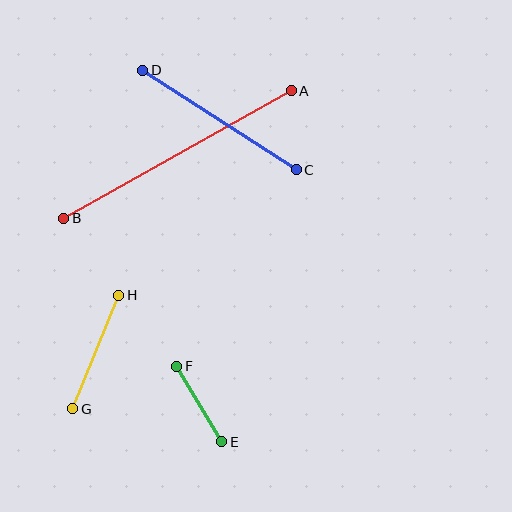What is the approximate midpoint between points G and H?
The midpoint is at approximately (96, 352) pixels.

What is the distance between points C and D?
The distance is approximately 183 pixels.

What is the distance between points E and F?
The distance is approximately 88 pixels.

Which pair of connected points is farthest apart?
Points A and B are farthest apart.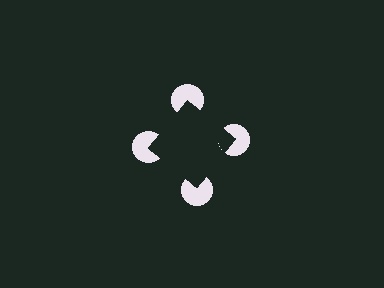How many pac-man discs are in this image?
There are 4 — one at each vertex of the illusory square.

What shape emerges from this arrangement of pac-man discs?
An illusory square — its edges are inferred from the aligned wedge cuts in the pac-man discs, not physically drawn.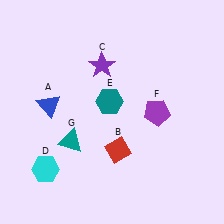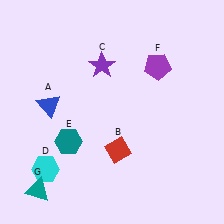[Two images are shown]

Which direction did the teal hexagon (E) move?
The teal hexagon (E) moved left.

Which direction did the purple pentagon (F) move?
The purple pentagon (F) moved up.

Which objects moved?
The objects that moved are: the teal hexagon (E), the purple pentagon (F), the teal triangle (G).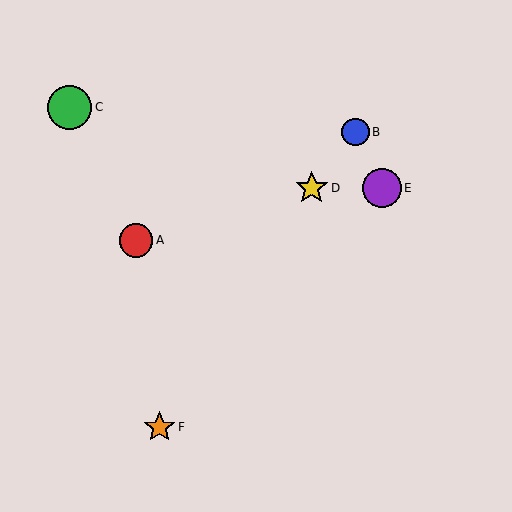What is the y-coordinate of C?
Object C is at y≈107.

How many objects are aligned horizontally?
2 objects (D, E) are aligned horizontally.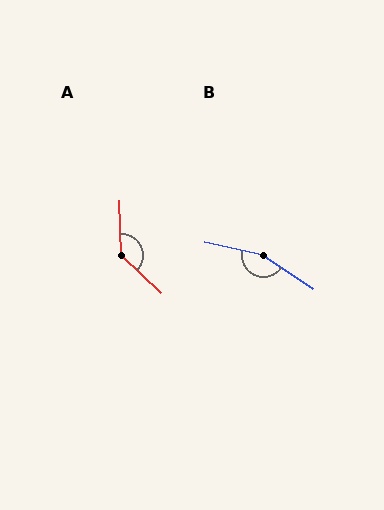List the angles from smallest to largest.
A (134°), B (158°).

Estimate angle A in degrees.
Approximately 134 degrees.